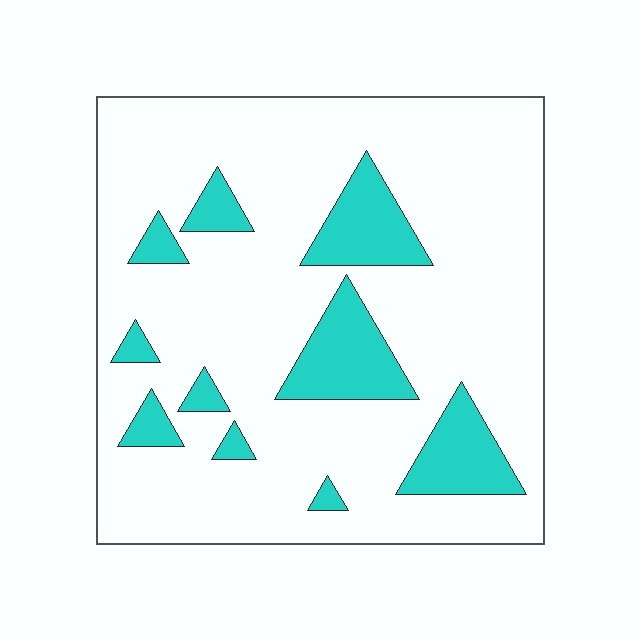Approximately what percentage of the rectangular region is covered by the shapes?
Approximately 15%.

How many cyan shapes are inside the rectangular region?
10.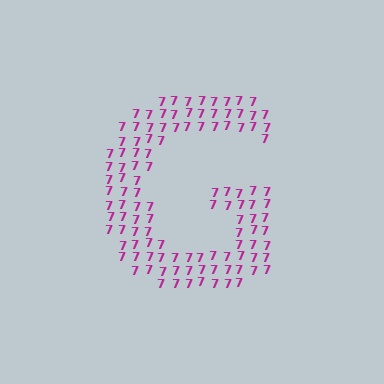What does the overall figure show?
The overall figure shows the letter G.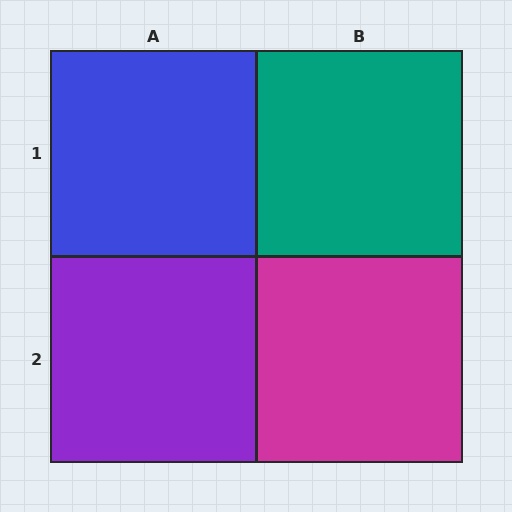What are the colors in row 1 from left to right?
Blue, teal.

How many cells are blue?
1 cell is blue.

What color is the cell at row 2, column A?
Purple.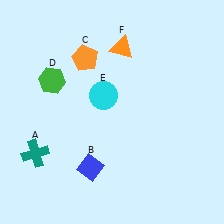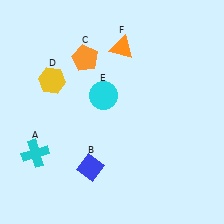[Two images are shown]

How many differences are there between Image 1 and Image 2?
There are 2 differences between the two images.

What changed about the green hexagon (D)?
In Image 1, D is green. In Image 2, it changed to yellow.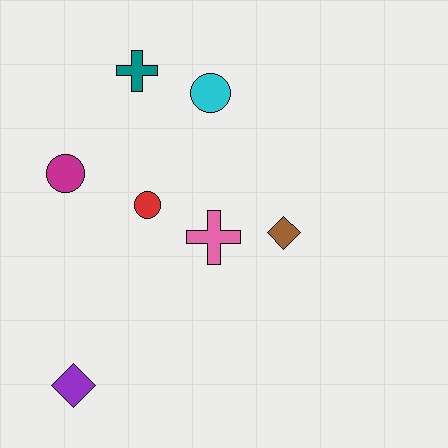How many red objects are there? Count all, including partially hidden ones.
There is 1 red object.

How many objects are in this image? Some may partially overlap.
There are 7 objects.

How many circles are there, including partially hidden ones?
There are 3 circles.